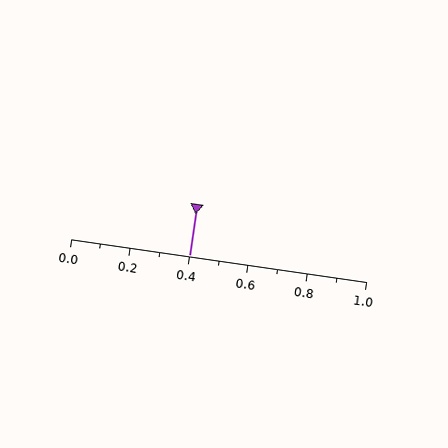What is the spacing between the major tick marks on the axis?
The major ticks are spaced 0.2 apart.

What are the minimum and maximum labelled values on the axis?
The axis runs from 0.0 to 1.0.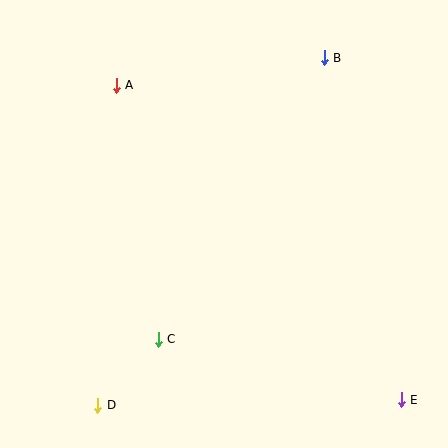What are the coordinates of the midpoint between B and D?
The midpoint between B and D is at (211, 231).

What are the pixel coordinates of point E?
Point E is at (401, 400).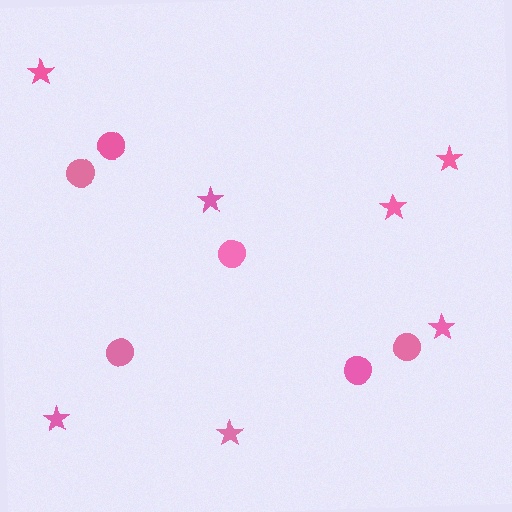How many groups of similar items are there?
There are 2 groups: one group of stars (7) and one group of circles (6).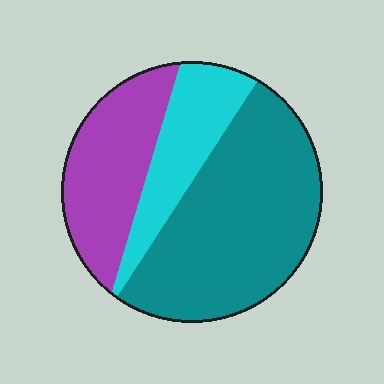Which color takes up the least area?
Cyan, at roughly 20%.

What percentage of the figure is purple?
Purple covers 27% of the figure.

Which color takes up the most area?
Teal, at roughly 55%.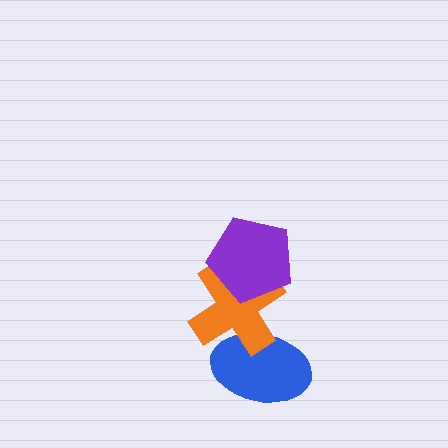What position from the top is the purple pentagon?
The purple pentagon is 1st from the top.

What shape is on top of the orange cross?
The purple pentagon is on top of the orange cross.